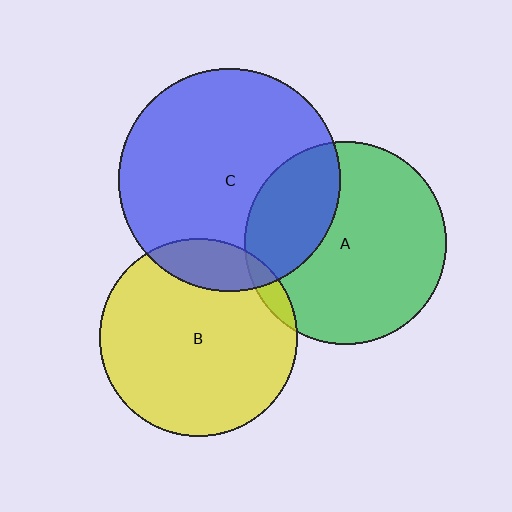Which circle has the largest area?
Circle C (blue).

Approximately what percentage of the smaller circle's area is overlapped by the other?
Approximately 30%.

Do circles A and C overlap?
Yes.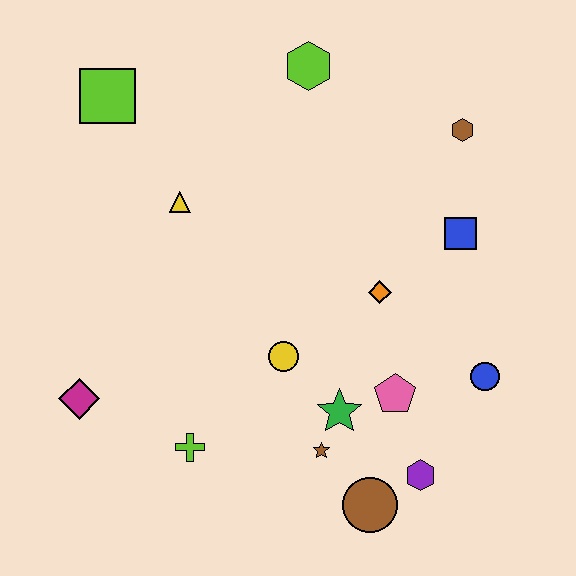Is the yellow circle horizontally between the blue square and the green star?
No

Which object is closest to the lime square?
The yellow triangle is closest to the lime square.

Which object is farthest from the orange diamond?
The lime square is farthest from the orange diamond.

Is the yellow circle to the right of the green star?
No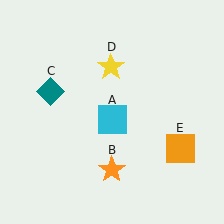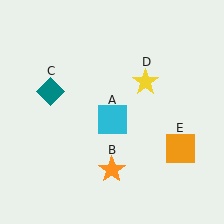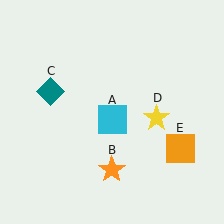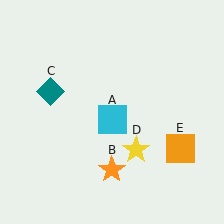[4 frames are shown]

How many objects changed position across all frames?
1 object changed position: yellow star (object D).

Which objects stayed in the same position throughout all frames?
Cyan square (object A) and orange star (object B) and teal diamond (object C) and orange square (object E) remained stationary.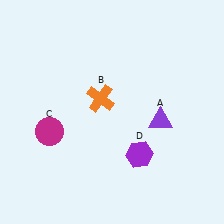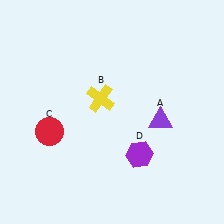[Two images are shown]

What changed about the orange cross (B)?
In Image 1, B is orange. In Image 2, it changed to yellow.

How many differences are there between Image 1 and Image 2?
There are 2 differences between the two images.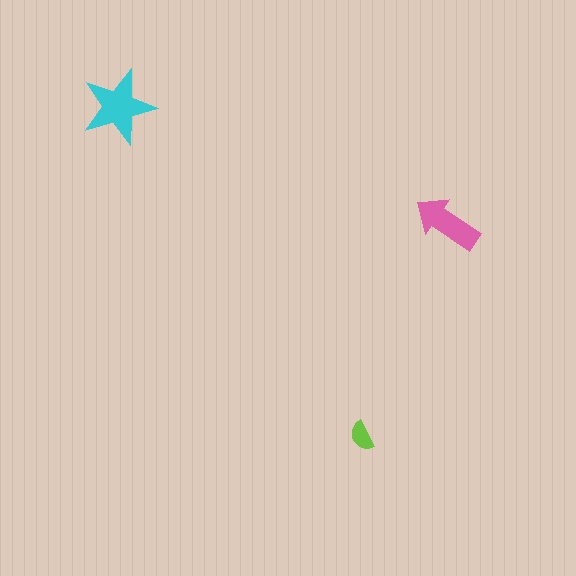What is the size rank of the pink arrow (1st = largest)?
2nd.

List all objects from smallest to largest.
The lime semicircle, the pink arrow, the cyan star.